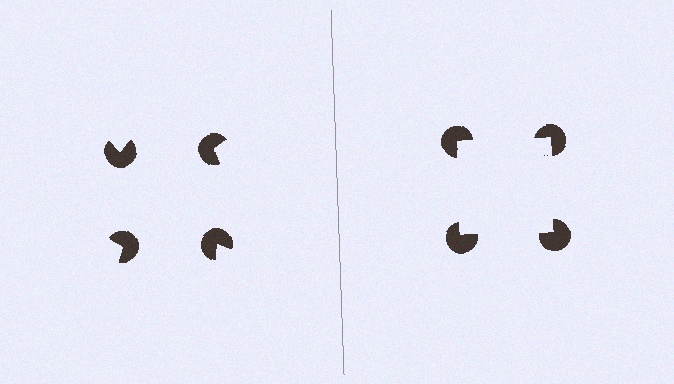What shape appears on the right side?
An illusory square.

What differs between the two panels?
The pac-man discs are positioned identically on both sides; only the wedge orientations differ. On the right they align to a square; on the left they are misaligned.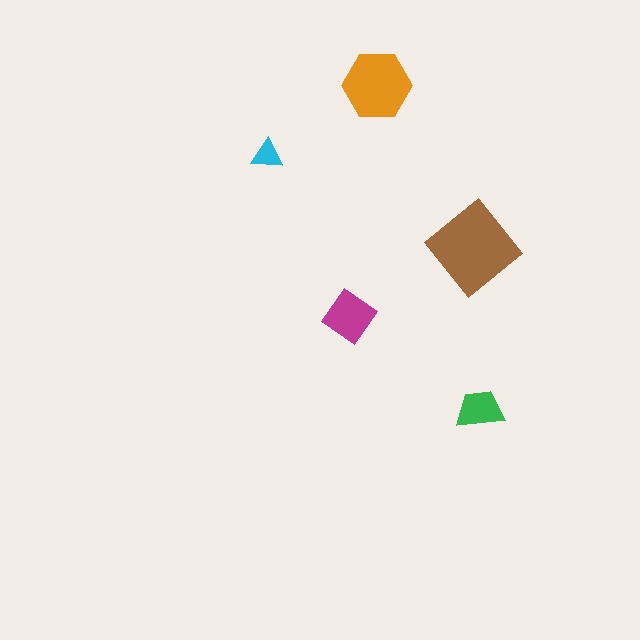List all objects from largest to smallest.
The brown diamond, the orange hexagon, the magenta diamond, the green trapezoid, the cyan triangle.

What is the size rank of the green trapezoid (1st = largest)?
4th.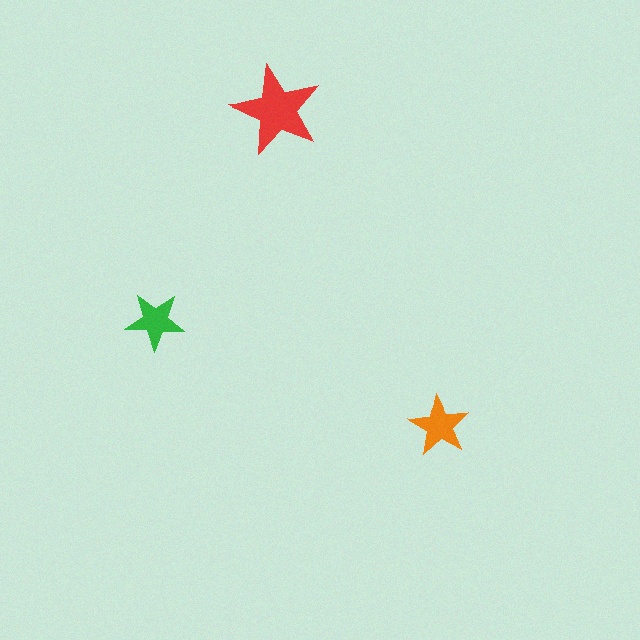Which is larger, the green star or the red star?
The red one.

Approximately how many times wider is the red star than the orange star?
About 1.5 times wider.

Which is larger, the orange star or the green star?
The orange one.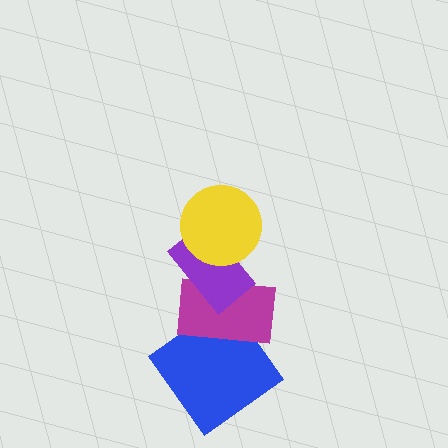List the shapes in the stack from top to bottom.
From top to bottom: the yellow circle, the purple rectangle, the magenta rectangle, the blue diamond.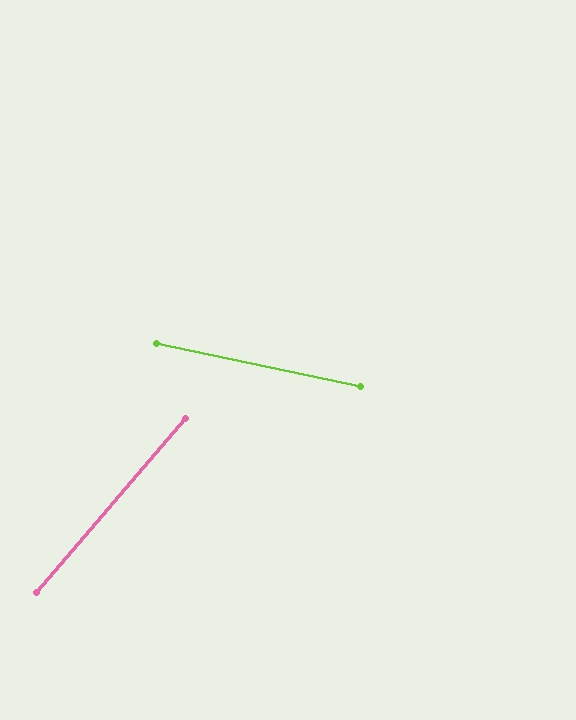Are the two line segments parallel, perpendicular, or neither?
Neither parallel nor perpendicular — they differ by about 61°.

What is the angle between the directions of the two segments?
Approximately 61 degrees.